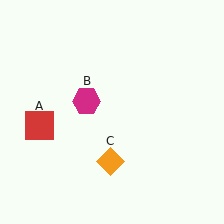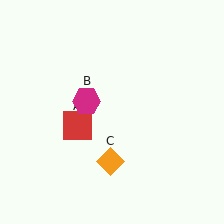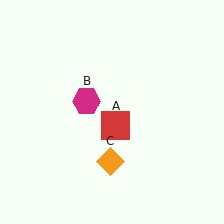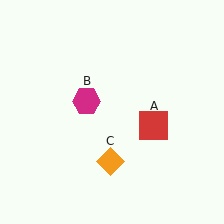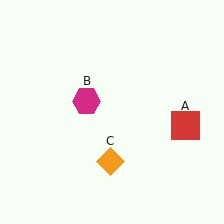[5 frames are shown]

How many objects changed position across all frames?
1 object changed position: red square (object A).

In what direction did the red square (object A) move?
The red square (object A) moved right.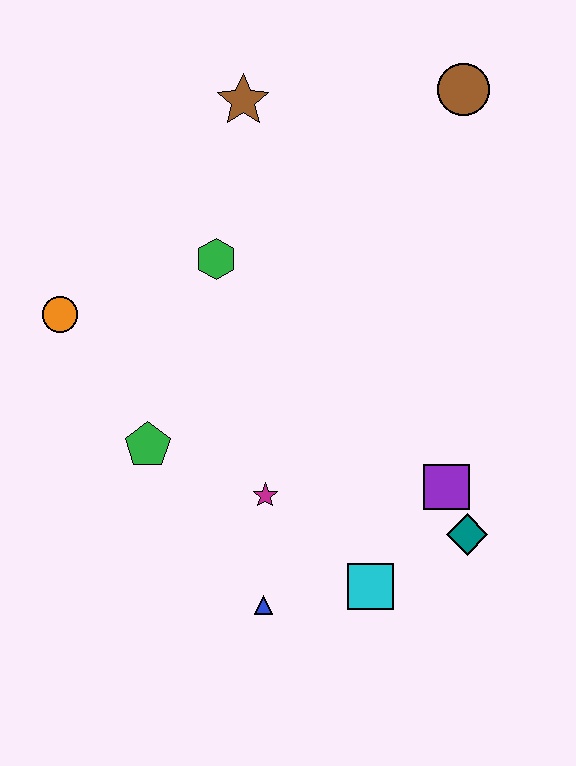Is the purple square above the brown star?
No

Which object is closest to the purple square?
The teal diamond is closest to the purple square.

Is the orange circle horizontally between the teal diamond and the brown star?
No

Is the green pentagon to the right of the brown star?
No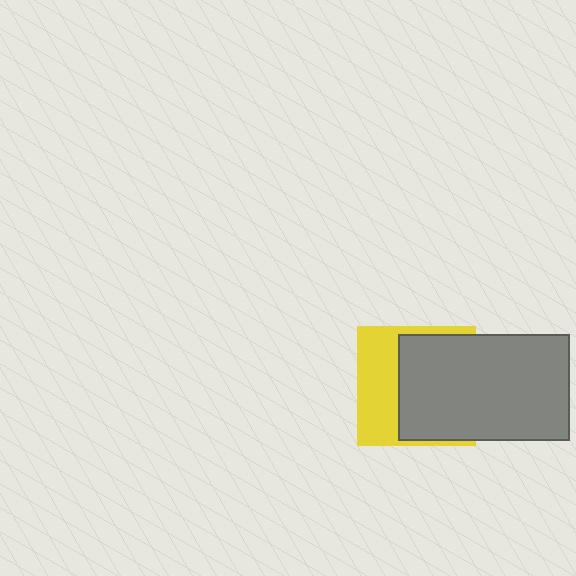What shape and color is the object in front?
The object in front is a gray rectangle.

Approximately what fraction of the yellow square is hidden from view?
Roughly 59% of the yellow square is hidden behind the gray rectangle.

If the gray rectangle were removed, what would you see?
You would see the complete yellow square.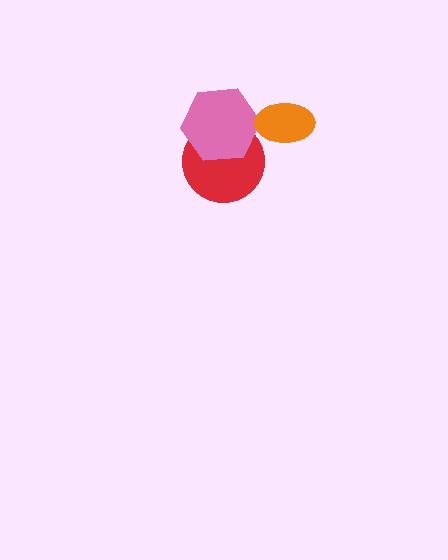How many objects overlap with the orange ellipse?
0 objects overlap with the orange ellipse.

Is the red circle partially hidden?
Yes, it is partially covered by another shape.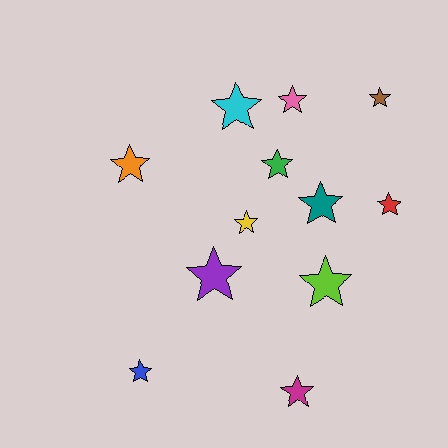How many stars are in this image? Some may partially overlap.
There are 12 stars.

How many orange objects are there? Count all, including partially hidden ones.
There is 1 orange object.